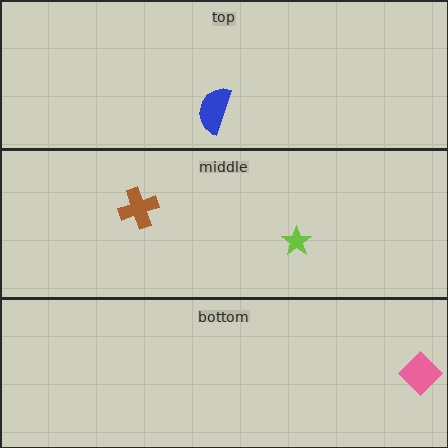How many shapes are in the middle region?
2.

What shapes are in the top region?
The blue semicircle.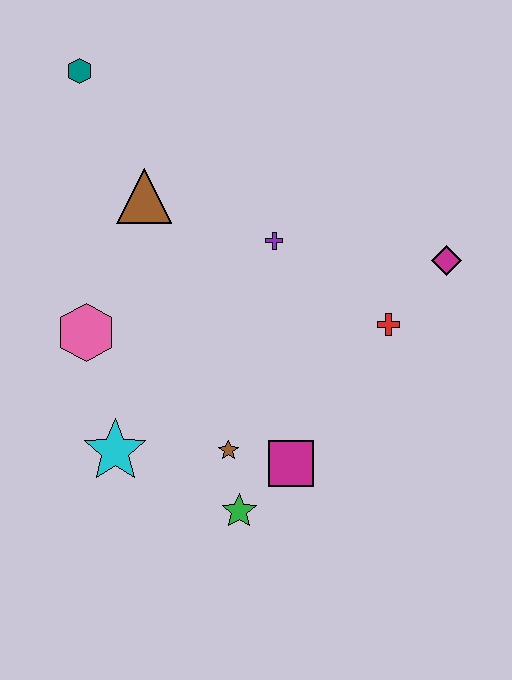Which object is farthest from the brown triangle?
The green star is farthest from the brown triangle.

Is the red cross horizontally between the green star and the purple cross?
No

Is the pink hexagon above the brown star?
Yes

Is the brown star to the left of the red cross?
Yes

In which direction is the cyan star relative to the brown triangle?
The cyan star is below the brown triangle.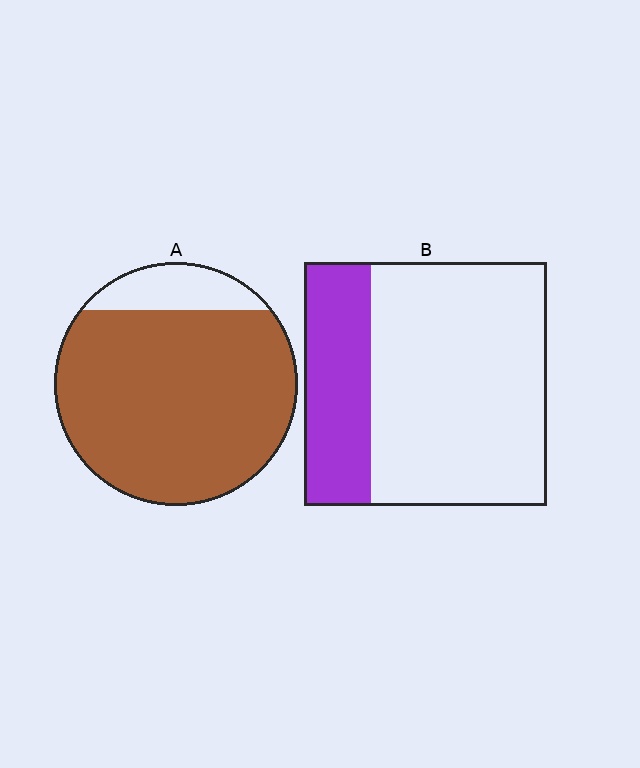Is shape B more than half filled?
No.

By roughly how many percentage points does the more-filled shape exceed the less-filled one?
By roughly 60 percentage points (A over B).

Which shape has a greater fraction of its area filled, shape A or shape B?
Shape A.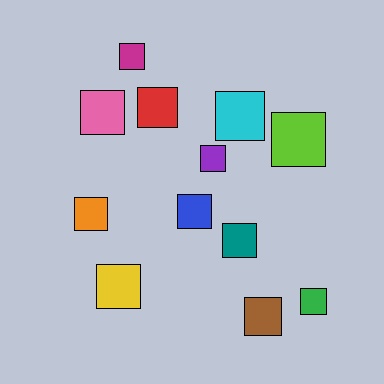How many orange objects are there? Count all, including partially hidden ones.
There is 1 orange object.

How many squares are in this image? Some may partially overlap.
There are 12 squares.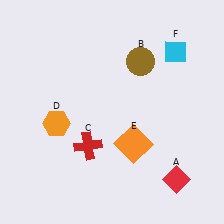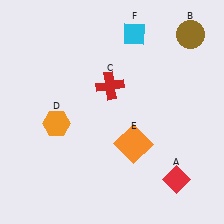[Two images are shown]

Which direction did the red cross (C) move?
The red cross (C) moved up.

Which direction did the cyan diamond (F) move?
The cyan diamond (F) moved left.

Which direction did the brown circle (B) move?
The brown circle (B) moved right.